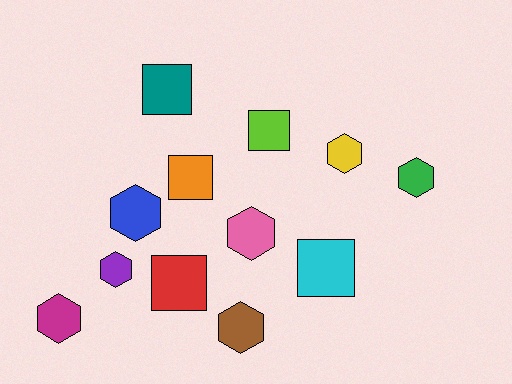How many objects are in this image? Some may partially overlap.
There are 12 objects.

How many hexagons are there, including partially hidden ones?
There are 7 hexagons.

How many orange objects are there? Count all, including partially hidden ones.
There is 1 orange object.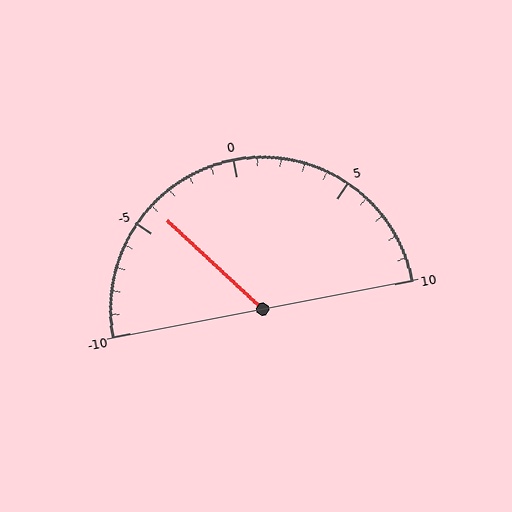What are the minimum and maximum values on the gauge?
The gauge ranges from -10 to 10.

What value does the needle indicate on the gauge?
The needle indicates approximately -4.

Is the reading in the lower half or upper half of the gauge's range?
The reading is in the lower half of the range (-10 to 10).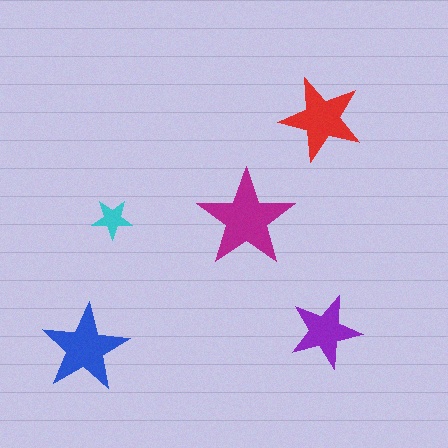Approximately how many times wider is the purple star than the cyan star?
About 2 times wider.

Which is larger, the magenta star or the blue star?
The magenta one.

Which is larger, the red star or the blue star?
The blue one.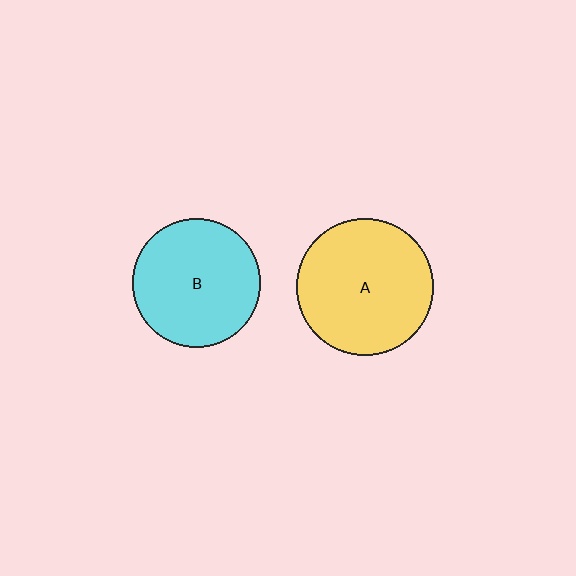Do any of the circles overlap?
No, none of the circles overlap.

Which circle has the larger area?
Circle A (yellow).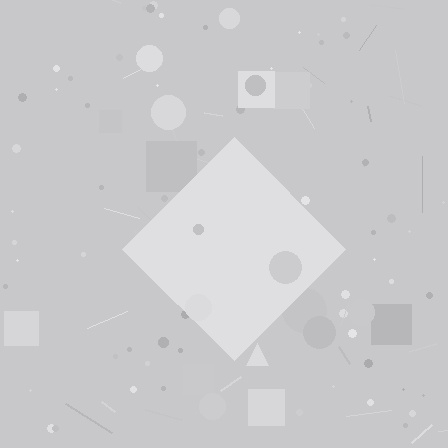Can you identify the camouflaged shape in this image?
The camouflaged shape is a diamond.